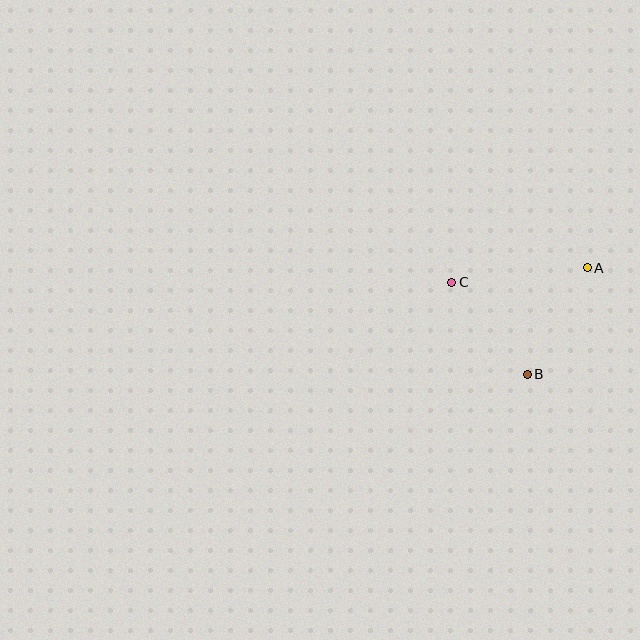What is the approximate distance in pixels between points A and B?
The distance between A and B is approximately 122 pixels.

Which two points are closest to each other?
Points B and C are closest to each other.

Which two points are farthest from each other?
Points A and C are farthest from each other.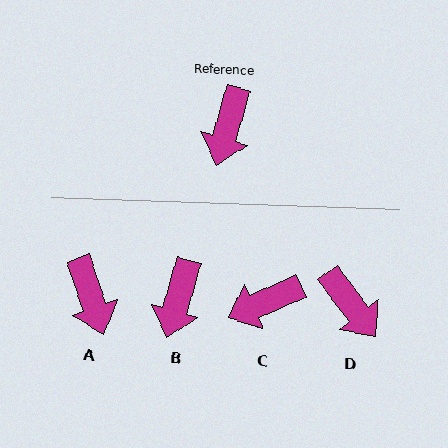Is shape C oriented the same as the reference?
No, it is off by about 51 degrees.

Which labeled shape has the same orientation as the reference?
B.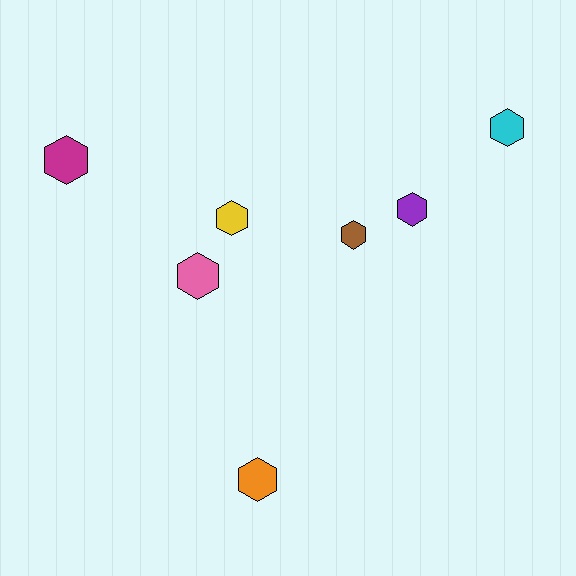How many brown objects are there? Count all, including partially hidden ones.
There is 1 brown object.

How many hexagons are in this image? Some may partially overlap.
There are 7 hexagons.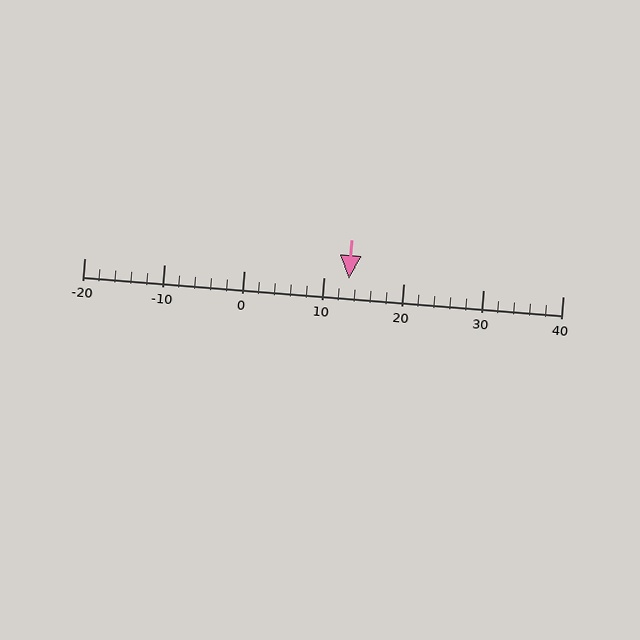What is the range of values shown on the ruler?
The ruler shows values from -20 to 40.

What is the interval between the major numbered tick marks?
The major tick marks are spaced 10 units apart.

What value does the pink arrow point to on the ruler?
The pink arrow points to approximately 13.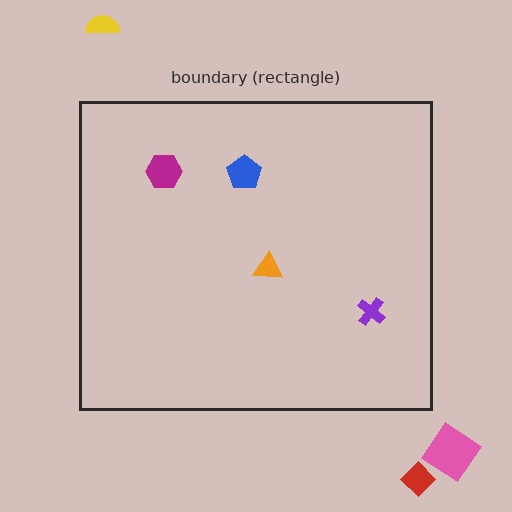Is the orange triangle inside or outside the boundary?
Inside.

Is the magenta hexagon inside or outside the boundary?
Inside.